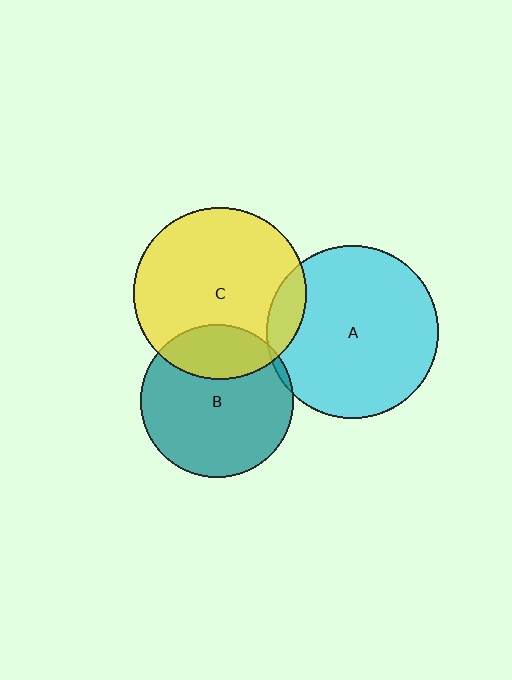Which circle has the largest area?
Circle C (yellow).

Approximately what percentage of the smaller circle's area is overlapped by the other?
Approximately 5%.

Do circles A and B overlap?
Yes.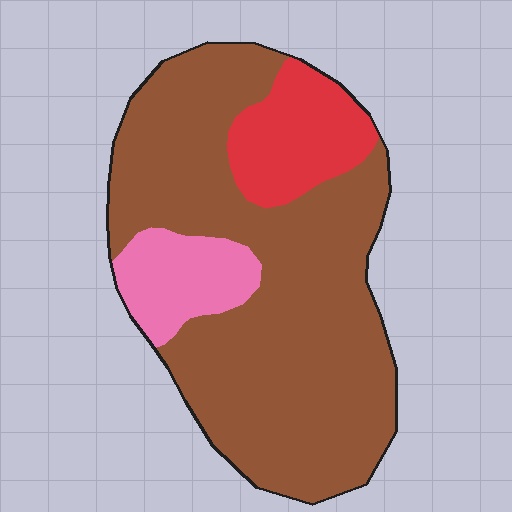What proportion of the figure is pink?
Pink takes up about one eighth (1/8) of the figure.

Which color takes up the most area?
Brown, at roughly 75%.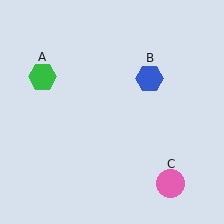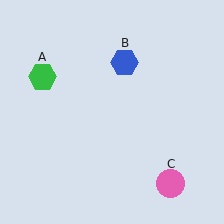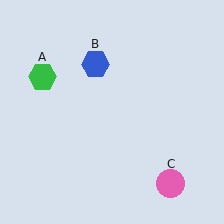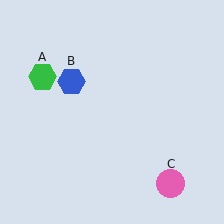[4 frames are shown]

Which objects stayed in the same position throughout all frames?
Green hexagon (object A) and pink circle (object C) remained stationary.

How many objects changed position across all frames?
1 object changed position: blue hexagon (object B).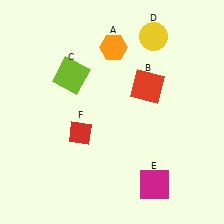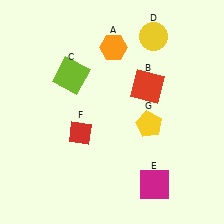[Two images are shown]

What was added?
A yellow pentagon (G) was added in Image 2.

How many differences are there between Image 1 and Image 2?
There is 1 difference between the two images.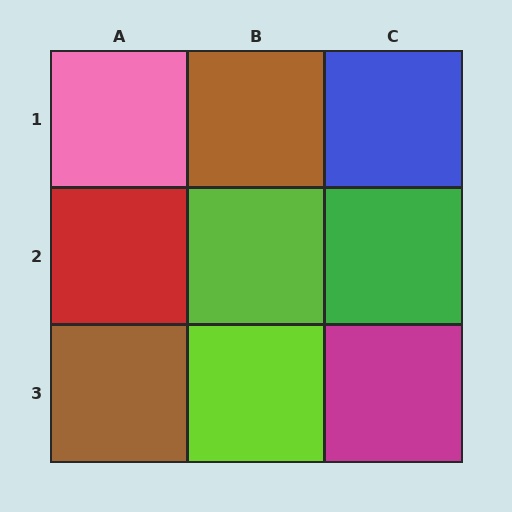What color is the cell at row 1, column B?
Brown.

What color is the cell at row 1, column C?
Blue.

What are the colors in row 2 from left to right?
Red, lime, green.